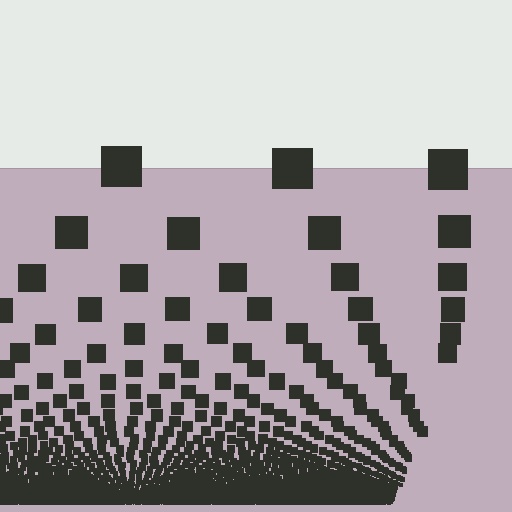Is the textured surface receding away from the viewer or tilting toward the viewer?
The surface appears to tilt toward the viewer. Texture elements get larger and sparser toward the top.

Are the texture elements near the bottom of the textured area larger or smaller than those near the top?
Smaller. The gradient is inverted — elements near the bottom are smaller and denser.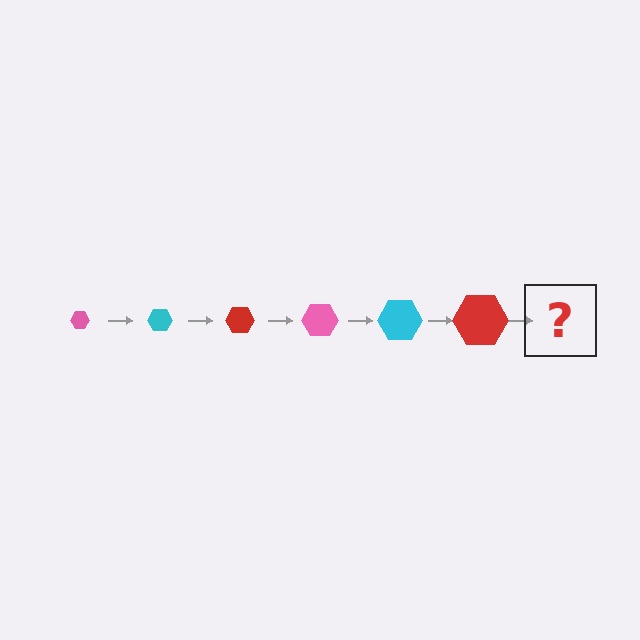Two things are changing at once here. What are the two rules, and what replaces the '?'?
The two rules are that the hexagon grows larger each step and the color cycles through pink, cyan, and red. The '?' should be a pink hexagon, larger than the previous one.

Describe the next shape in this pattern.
It should be a pink hexagon, larger than the previous one.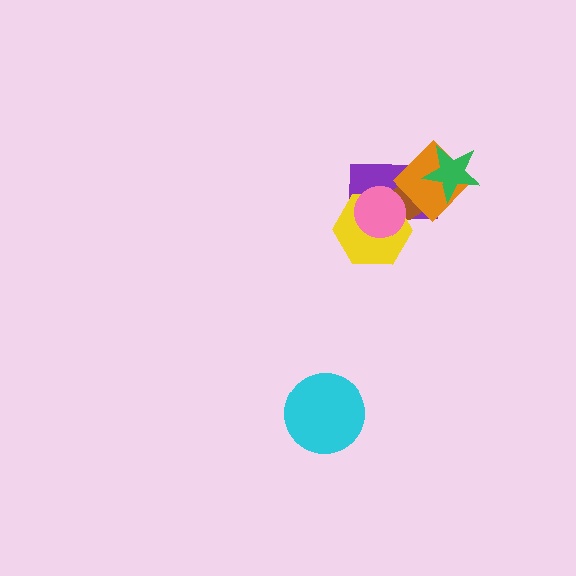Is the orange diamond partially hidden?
Yes, it is partially covered by another shape.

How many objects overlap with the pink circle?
3 objects overlap with the pink circle.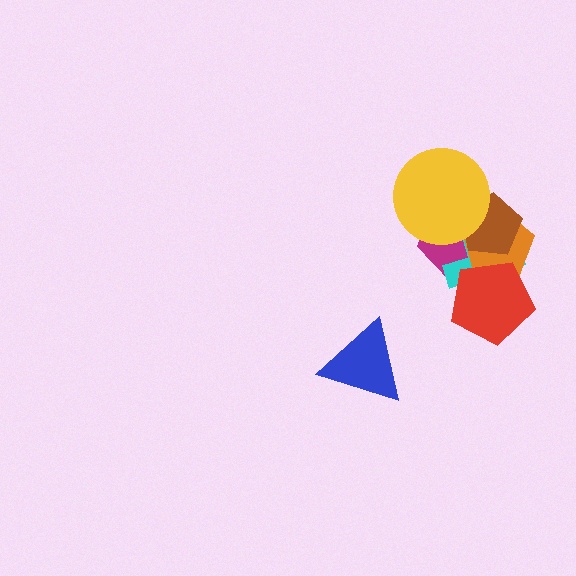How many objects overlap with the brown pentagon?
4 objects overlap with the brown pentagon.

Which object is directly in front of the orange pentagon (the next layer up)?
The red pentagon is directly in front of the orange pentagon.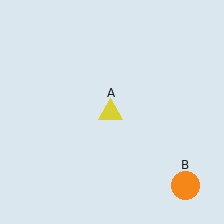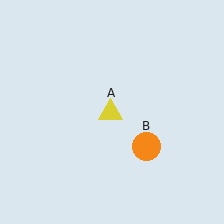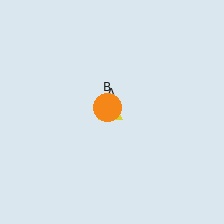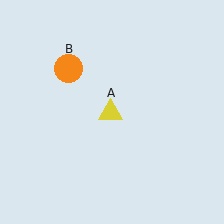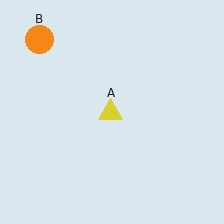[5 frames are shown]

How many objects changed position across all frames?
1 object changed position: orange circle (object B).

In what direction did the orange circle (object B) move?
The orange circle (object B) moved up and to the left.